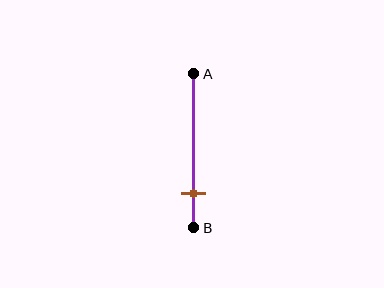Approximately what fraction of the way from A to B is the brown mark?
The brown mark is approximately 80% of the way from A to B.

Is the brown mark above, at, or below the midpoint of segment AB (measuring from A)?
The brown mark is below the midpoint of segment AB.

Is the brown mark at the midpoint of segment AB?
No, the mark is at about 80% from A, not at the 50% midpoint.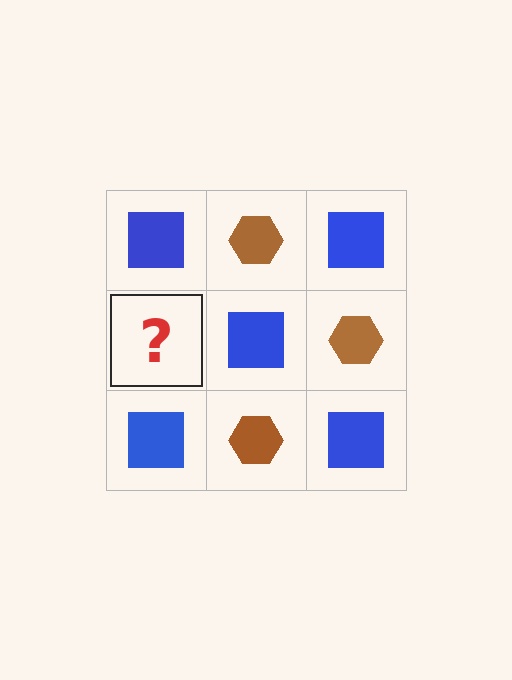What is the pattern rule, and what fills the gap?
The rule is that it alternates blue square and brown hexagon in a checkerboard pattern. The gap should be filled with a brown hexagon.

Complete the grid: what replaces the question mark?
The question mark should be replaced with a brown hexagon.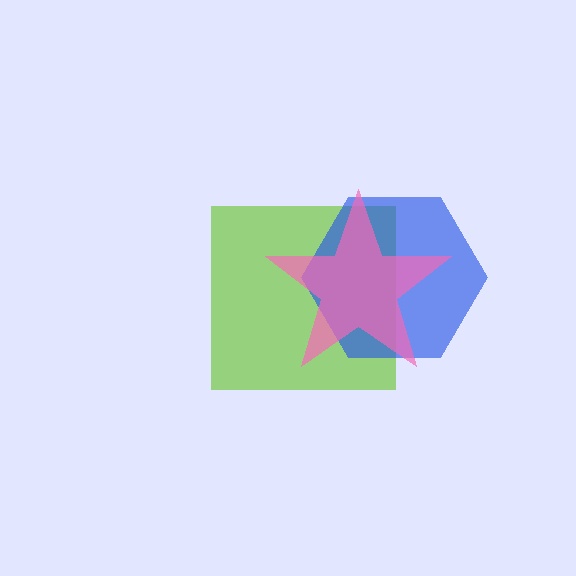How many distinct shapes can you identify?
There are 3 distinct shapes: a lime square, a blue hexagon, a pink star.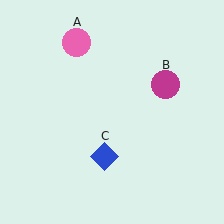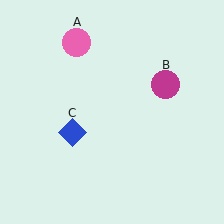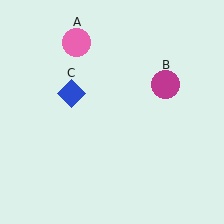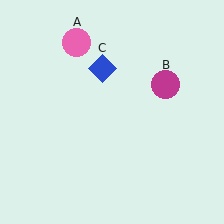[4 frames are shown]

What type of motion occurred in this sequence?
The blue diamond (object C) rotated clockwise around the center of the scene.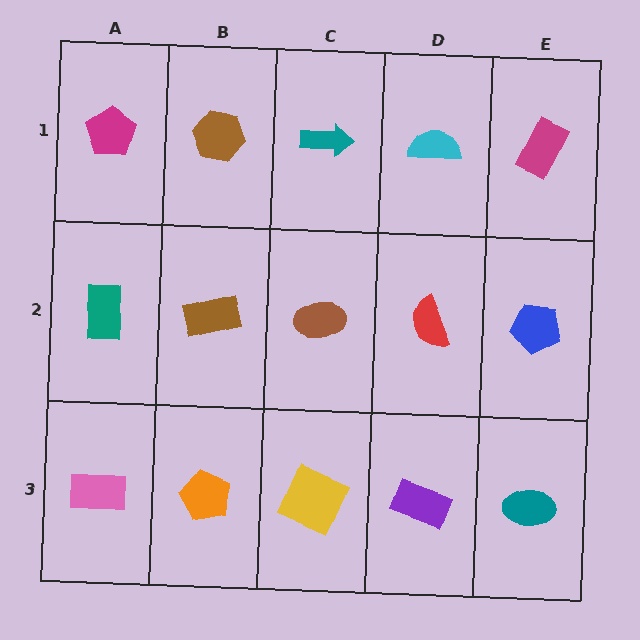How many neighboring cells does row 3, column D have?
3.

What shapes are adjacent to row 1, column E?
A blue pentagon (row 2, column E), a cyan semicircle (row 1, column D).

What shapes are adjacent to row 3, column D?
A red semicircle (row 2, column D), a yellow square (row 3, column C), a teal ellipse (row 3, column E).